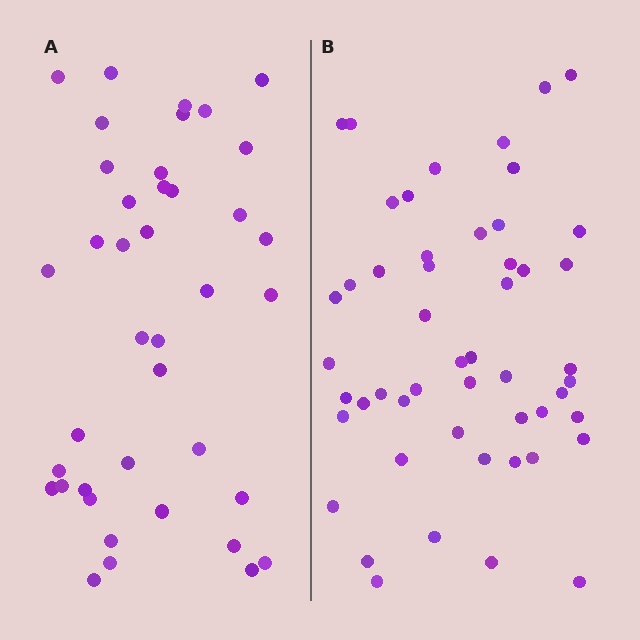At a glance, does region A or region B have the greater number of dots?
Region B (the right region) has more dots.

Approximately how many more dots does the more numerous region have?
Region B has roughly 12 or so more dots than region A.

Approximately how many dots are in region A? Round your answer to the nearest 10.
About 40 dots.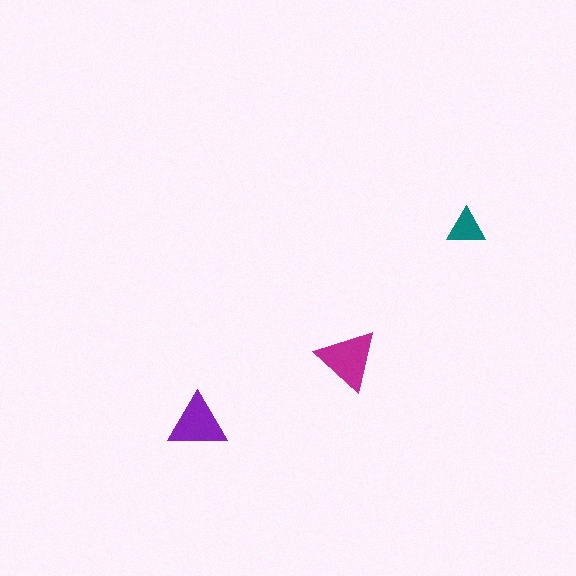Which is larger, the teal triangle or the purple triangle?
The purple one.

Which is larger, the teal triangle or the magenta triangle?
The magenta one.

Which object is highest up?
The teal triangle is topmost.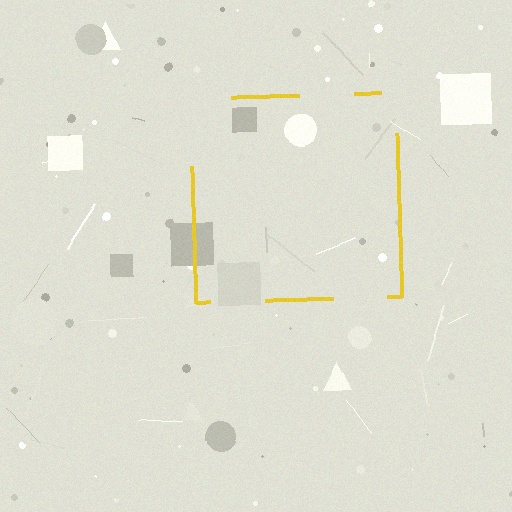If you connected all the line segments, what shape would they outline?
They would outline a square.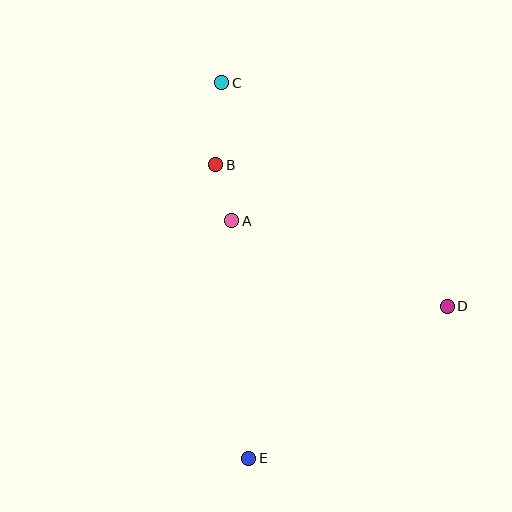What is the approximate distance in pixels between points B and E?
The distance between B and E is approximately 296 pixels.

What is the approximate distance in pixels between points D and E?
The distance between D and E is approximately 250 pixels.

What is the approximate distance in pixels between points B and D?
The distance between B and D is approximately 271 pixels.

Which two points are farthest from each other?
Points C and E are farthest from each other.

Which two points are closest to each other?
Points A and B are closest to each other.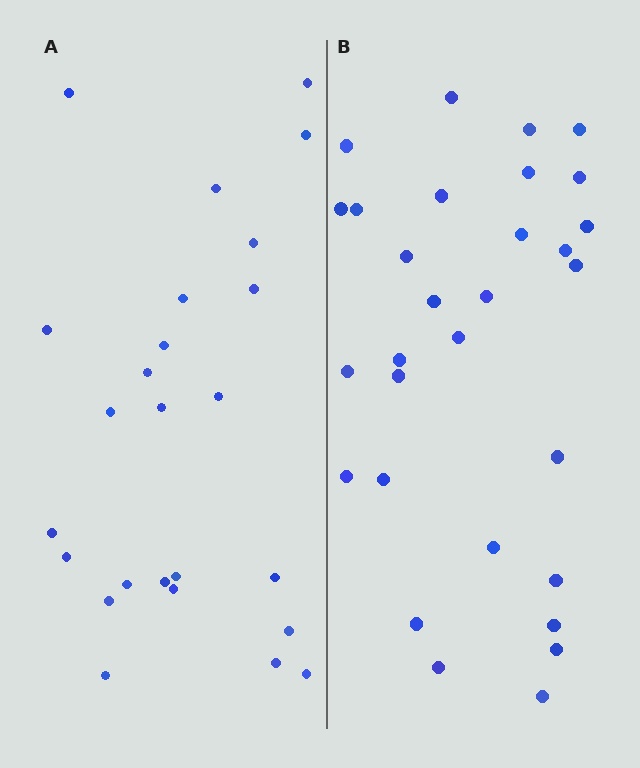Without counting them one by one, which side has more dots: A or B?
Region B (the right region) has more dots.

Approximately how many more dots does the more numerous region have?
Region B has about 5 more dots than region A.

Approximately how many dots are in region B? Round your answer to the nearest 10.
About 30 dots.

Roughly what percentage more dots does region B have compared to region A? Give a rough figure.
About 20% more.